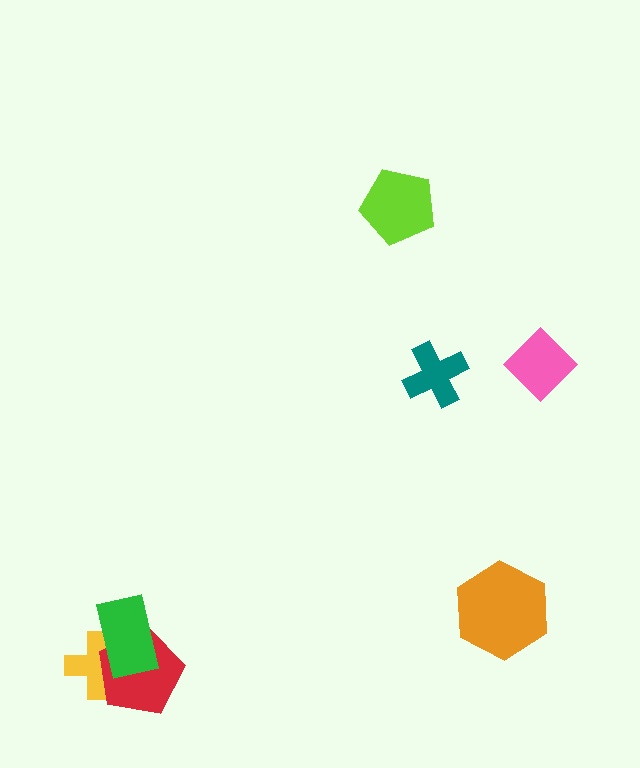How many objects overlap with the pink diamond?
0 objects overlap with the pink diamond.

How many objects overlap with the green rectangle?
2 objects overlap with the green rectangle.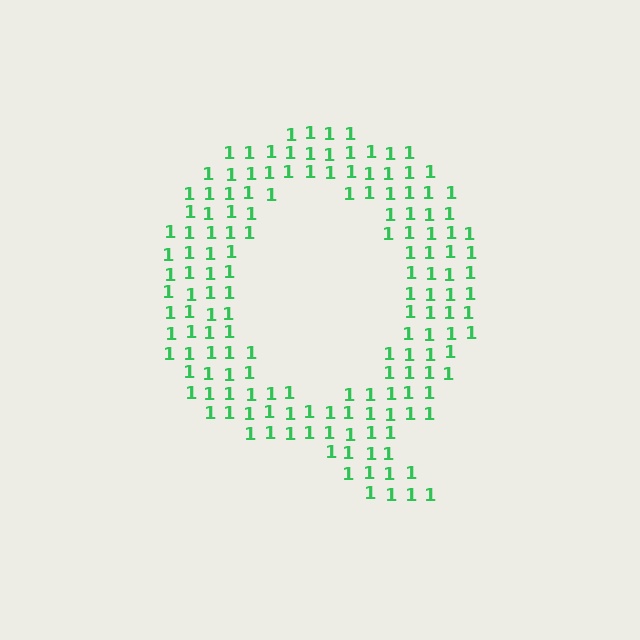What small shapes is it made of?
It is made of small digit 1's.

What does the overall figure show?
The overall figure shows the letter Q.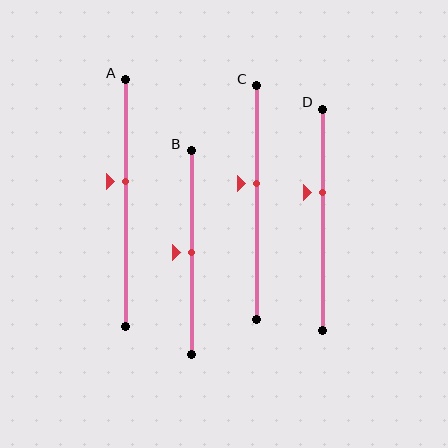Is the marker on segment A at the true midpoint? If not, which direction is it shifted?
No, the marker on segment A is shifted upward by about 9% of the segment length.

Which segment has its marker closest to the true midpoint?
Segment B has its marker closest to the true midpoint.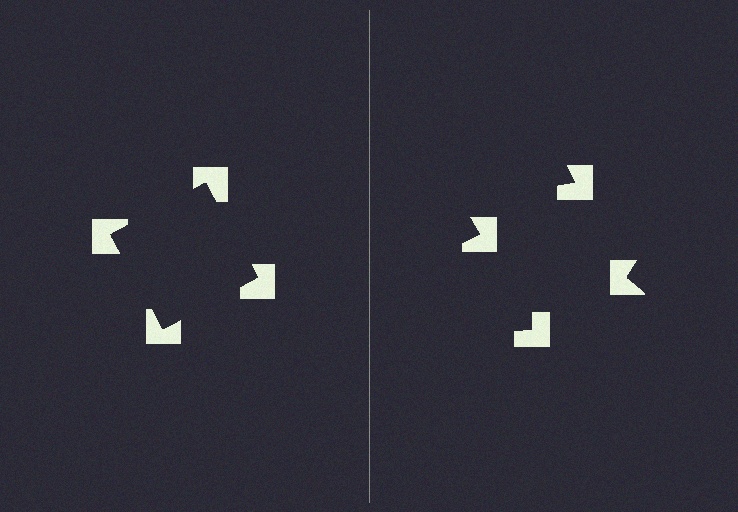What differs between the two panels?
The notched squares are positioned identically on both sides; only the wedge orientations differ. On the left they align to a square; on the right they are misaligned.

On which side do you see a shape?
An illusory square appears on the left side. On the right side the wedge cuts are rotated, so no coherent shape forms.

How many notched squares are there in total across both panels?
8 — 4 on each side.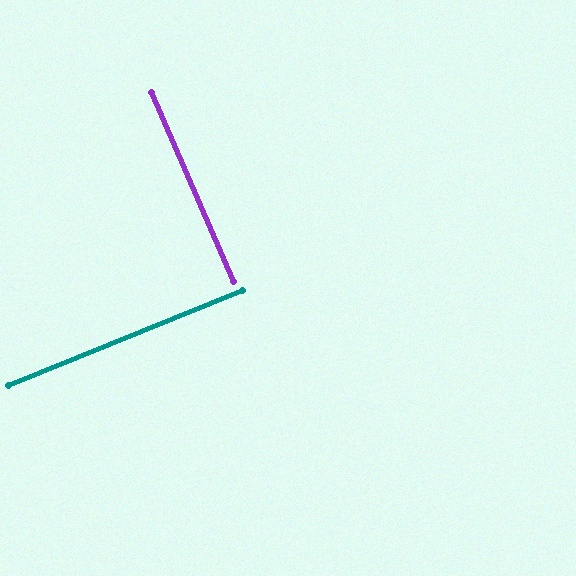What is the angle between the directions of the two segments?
Approximately 89 degrees.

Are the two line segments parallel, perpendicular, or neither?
Perpendicular — they meet at approximately 89°.